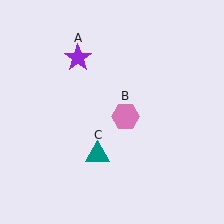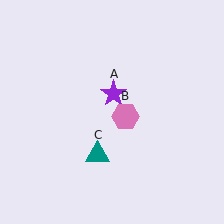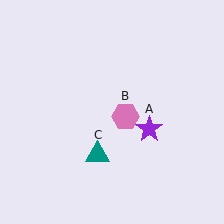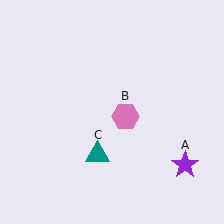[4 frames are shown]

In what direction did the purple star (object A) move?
The purple star (object A) moved down and to the right.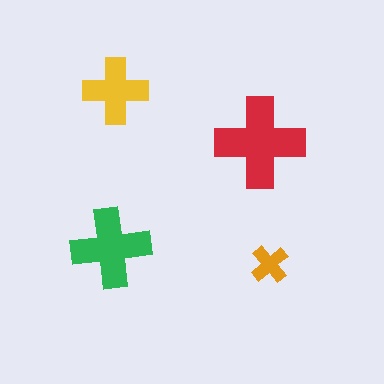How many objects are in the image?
There are 4 objects in the image.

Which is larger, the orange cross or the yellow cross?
The yellow one.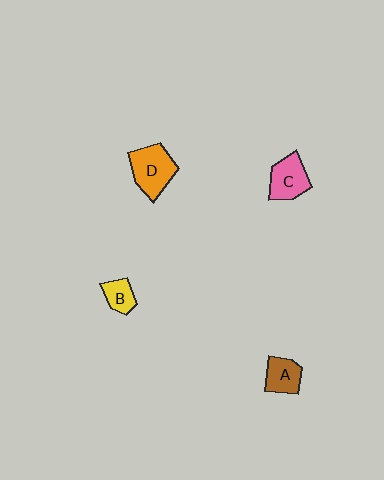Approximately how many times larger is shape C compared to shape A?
Approximately 1.3 times.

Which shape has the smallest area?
Shape B (yellow).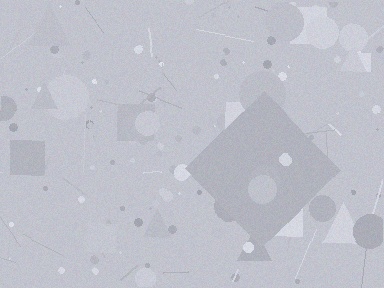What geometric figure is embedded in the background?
A diamond is embedded in the background.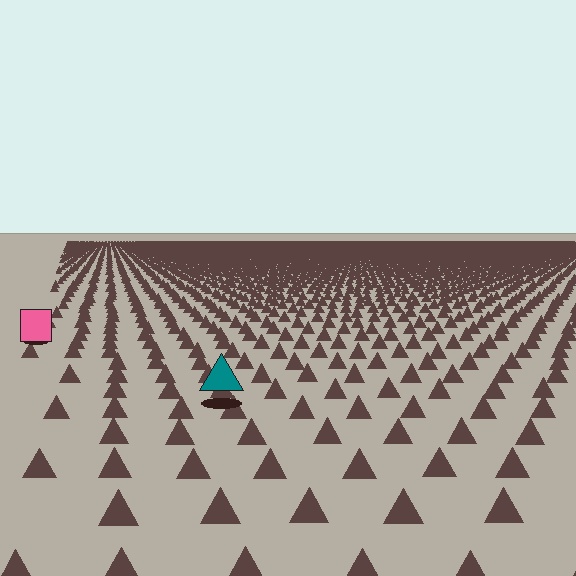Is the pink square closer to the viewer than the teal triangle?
No. The teal triangle is closer — you can tell from the texture gradient: the ground texture is coarser near it.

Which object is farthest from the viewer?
The pink square is farthest from the viewer. It appears smaller and the ground texture around it is denser.